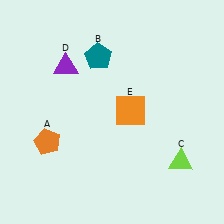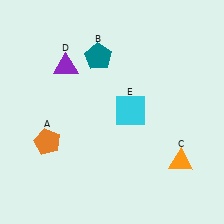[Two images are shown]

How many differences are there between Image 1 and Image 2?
There are 2 differences between the two images.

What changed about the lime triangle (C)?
In Image 1, C is lime. In Image 2, it changed to orange.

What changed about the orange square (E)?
In Image 1, E is orange. In Image 2, it changed to cyan.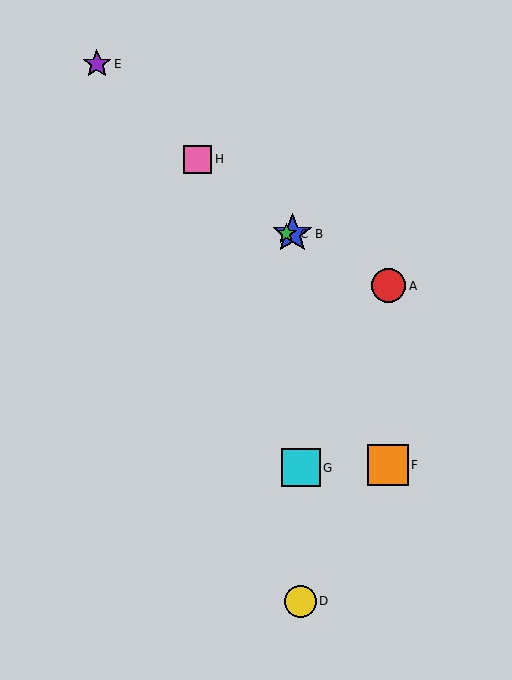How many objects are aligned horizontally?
2 objects (B, C) are aligned horizontally.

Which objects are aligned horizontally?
Objects B, C are aligned horizontally.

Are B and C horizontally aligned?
Yes, both are at y≈234.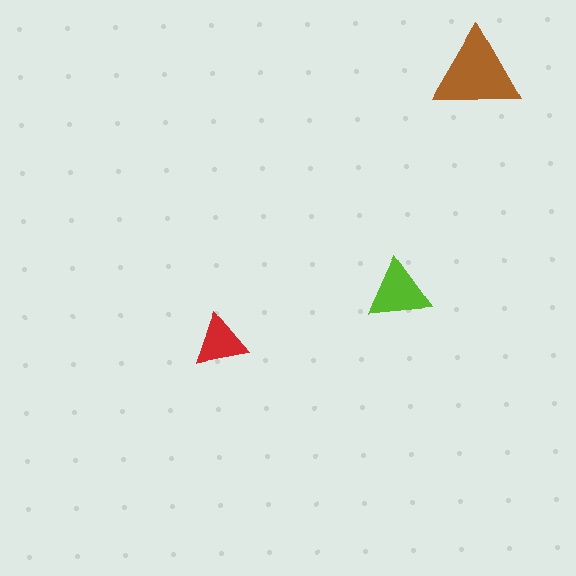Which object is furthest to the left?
The red triangle is leftmost.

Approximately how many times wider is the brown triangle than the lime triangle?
About 1.5 times wider.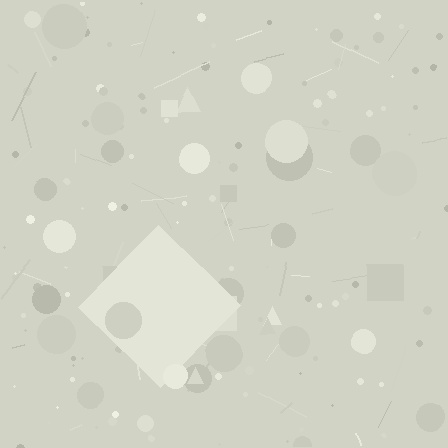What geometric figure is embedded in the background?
A diamond is embedded in the background.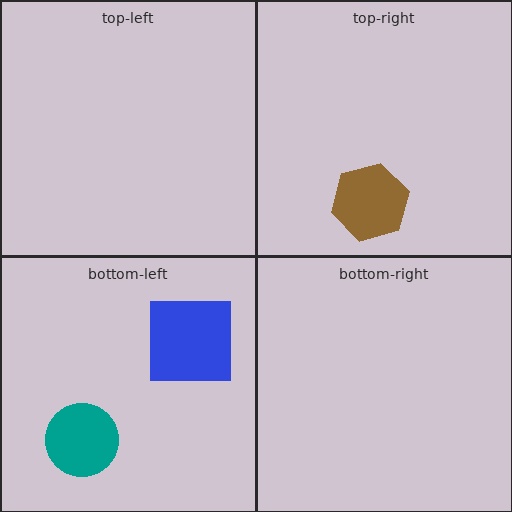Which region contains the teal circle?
The bottom-left region.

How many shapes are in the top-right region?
1.